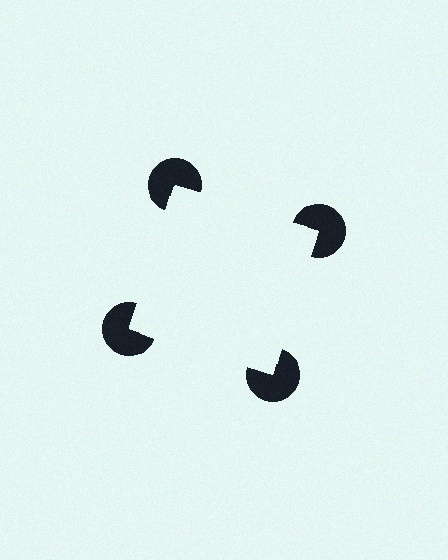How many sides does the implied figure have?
4 sides.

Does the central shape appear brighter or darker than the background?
It typically appears slightly brighter than the background, even though no actual brightness change is drawn.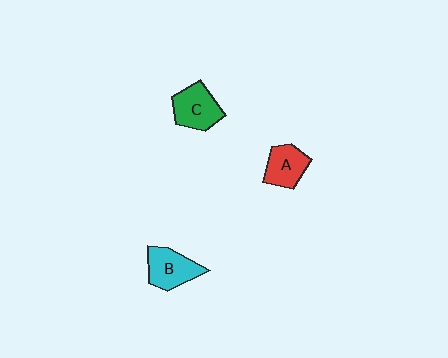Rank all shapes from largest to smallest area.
From largest to smallest: C (green), B (cyan), A (red).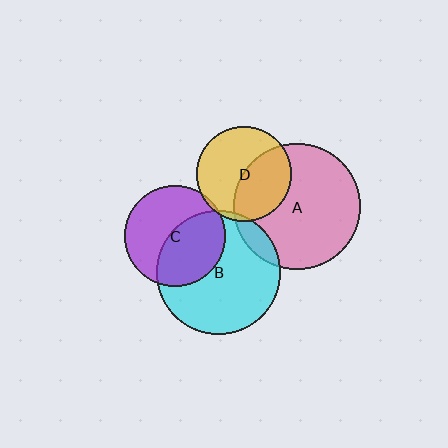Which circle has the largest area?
Circle A (pink).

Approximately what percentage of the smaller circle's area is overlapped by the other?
Approximately 45%.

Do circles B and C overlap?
Yes.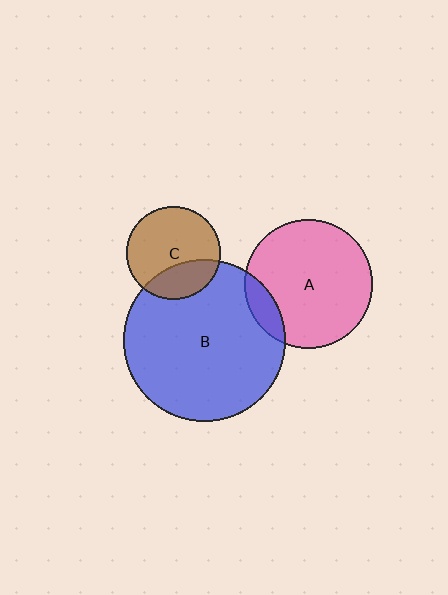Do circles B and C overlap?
Yes.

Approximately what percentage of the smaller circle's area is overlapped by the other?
Approximately 30%.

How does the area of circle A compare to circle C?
Approximately 1.9 times.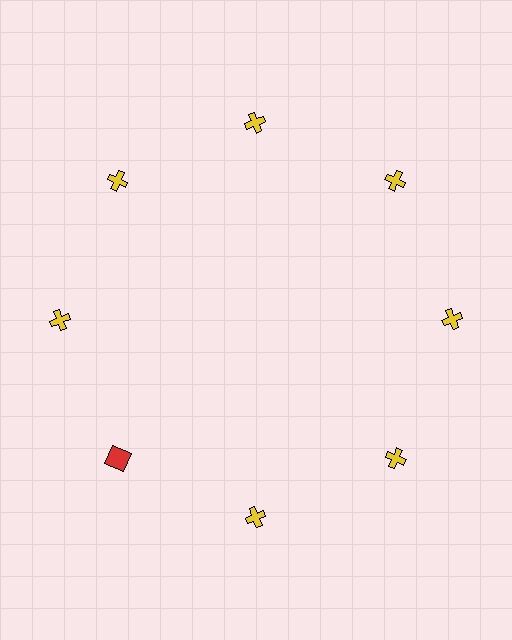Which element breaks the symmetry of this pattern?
The red square at roughly the 8 o'clock position breaks the symmetry. All other shapes are yellow crosses.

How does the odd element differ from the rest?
It differs in both color (red instead of yellow) and shape (square instead of cross).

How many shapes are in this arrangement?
There are 8 shapes arranged in a ring pattern.